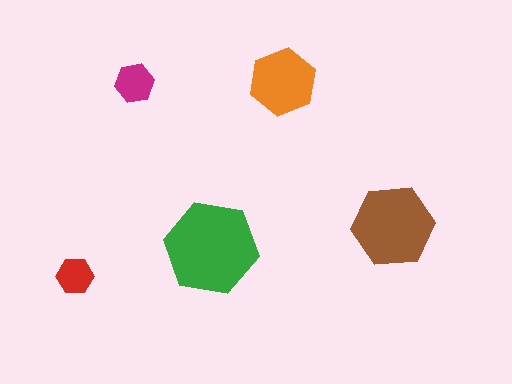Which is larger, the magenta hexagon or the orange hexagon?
The orange one.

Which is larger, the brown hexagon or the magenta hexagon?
The brown one.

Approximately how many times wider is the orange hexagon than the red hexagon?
About 2 times wider.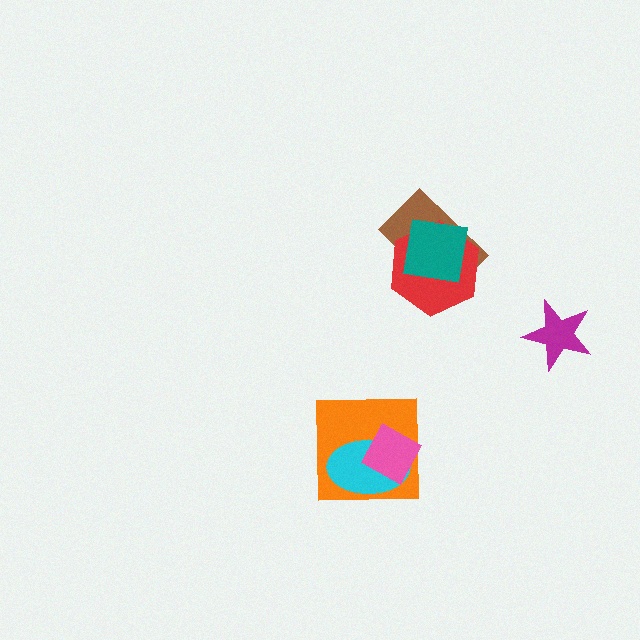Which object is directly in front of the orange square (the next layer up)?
The cyan ellipse is directly in front of the orange square.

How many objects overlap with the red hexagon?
2 objects overlap with the red hexagon.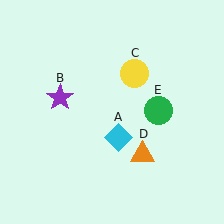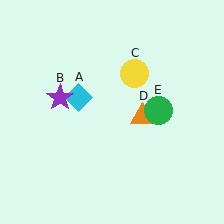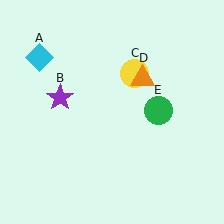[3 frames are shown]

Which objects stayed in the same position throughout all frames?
Purple star (object B) and yellow circle (object C) and green circle (object E) remained stationary.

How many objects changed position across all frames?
2 objects changed position: cyan diamond (object A), orange triangle (object D).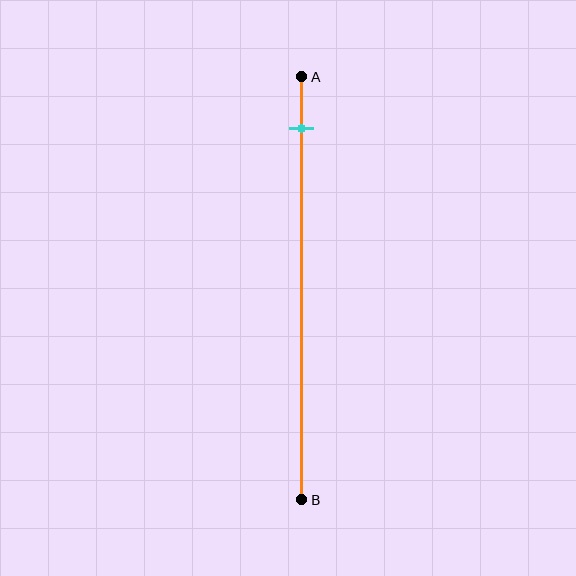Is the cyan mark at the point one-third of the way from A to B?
No, the mark is at about 10% from A, not at the 33% one-third point.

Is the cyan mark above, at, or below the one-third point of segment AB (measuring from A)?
The cyan mark is above the one-third point of segment AB.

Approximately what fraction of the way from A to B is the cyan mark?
The cyan mark is approximately 10% of the way from A to B.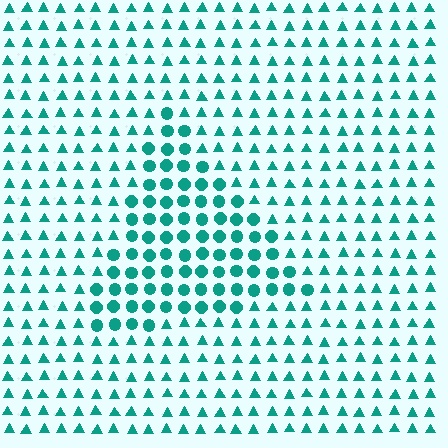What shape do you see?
I see a triangle.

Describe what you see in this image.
The image is filled with small teal elements arranged in a uniform grid. A triangle-shaped region contains circles, while the surrounding area contains triangles. The boundary is defined purely by the change in element shape.